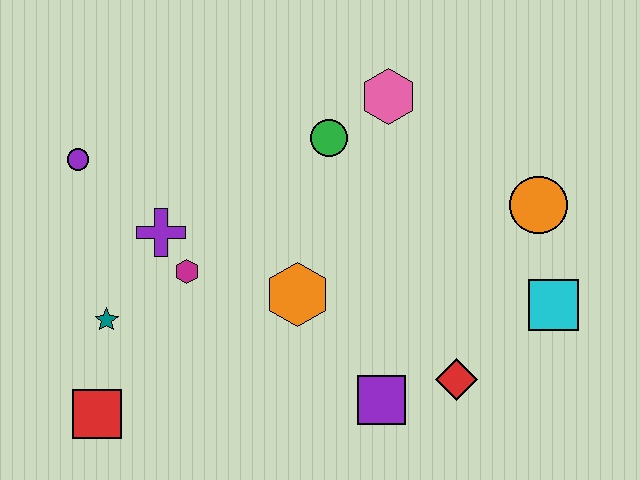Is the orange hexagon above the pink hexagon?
No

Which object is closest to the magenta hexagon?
The purple cross is closest to the magenta hexagon.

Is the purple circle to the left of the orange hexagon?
Yes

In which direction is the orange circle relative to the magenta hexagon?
The orange circle is to the right of the magenta hexagon.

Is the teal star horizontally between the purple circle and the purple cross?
Yes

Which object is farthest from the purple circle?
The cyan square is farthest from the purple circle.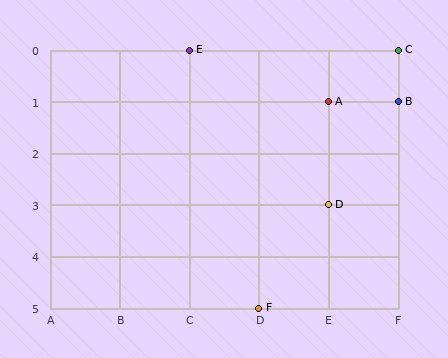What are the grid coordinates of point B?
Point B is at grid coordinates (F, 1).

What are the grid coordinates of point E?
Point E is at grid coordinates (C, 0).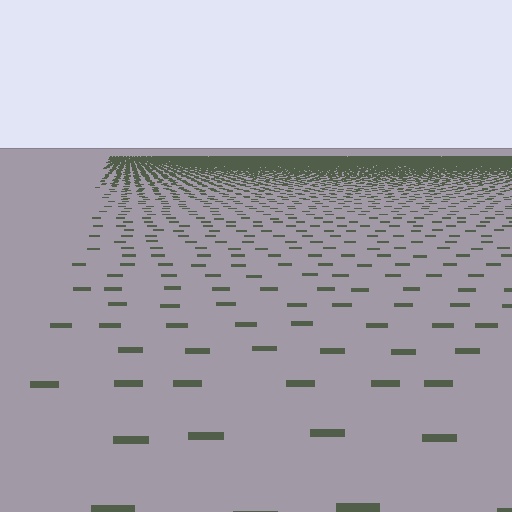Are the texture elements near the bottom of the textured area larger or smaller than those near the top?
Larger. Near the bottom, elements are closer to the viewer and appear at a bigger on-screen size.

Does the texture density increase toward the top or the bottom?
Density increases toward the top.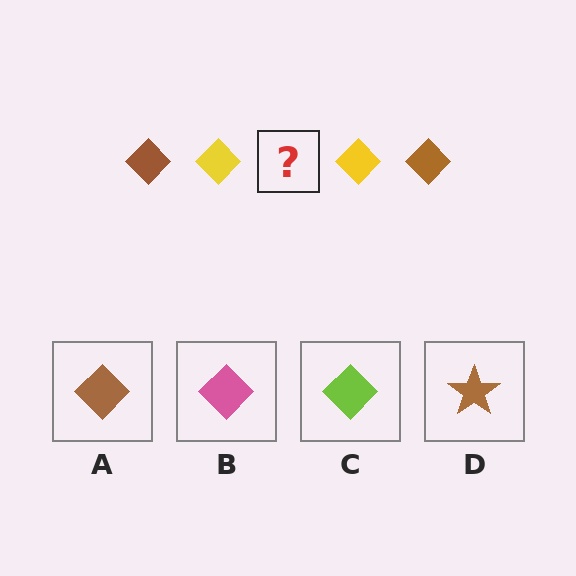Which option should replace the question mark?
Option A.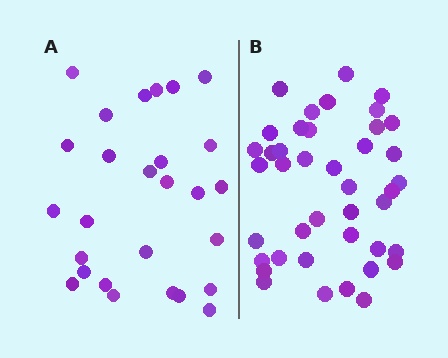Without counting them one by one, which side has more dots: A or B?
Region B (the right region) has more dots.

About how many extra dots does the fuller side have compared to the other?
Region B has approximately 15 more dots than region A.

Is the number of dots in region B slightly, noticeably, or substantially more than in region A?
Region B has substantially more. The ratio is roughly 1.5 to 1.